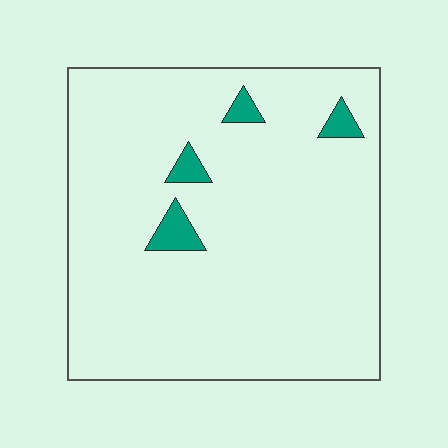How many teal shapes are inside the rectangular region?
4.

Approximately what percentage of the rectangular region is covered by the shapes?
Approximately 5%.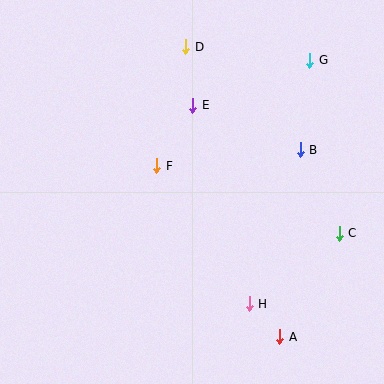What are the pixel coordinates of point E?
Point E is at (193, 105).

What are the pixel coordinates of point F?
Point F is at (157, 166).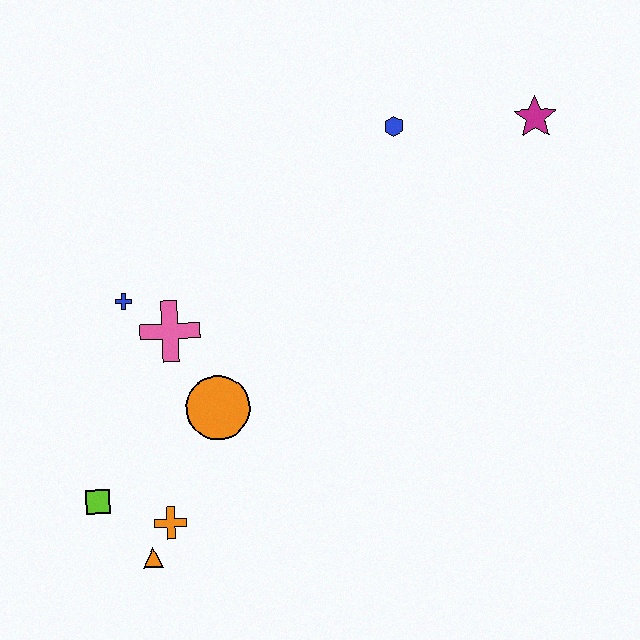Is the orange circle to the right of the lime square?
Yes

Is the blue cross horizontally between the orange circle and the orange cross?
No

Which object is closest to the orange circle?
The pink cross is closest to the orange circle.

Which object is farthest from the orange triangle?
The magenta star is farthest from the orange triangle.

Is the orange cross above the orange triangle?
Yes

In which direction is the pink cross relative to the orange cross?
The pink cross is above the orange cross.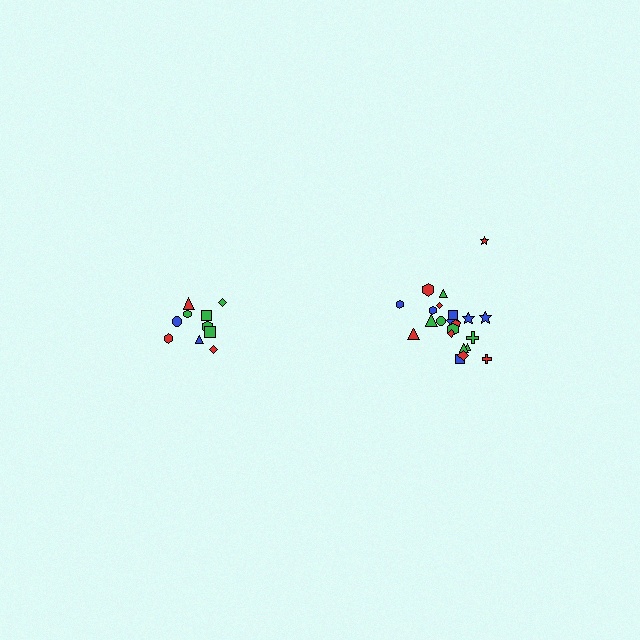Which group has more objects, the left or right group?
The right group.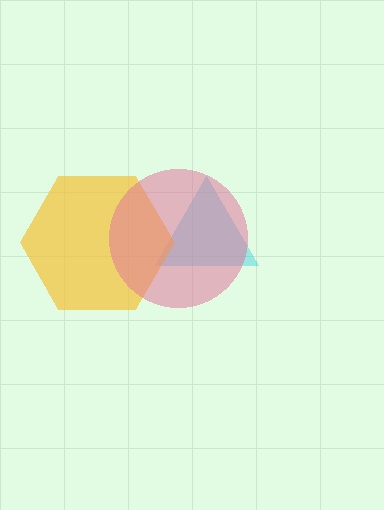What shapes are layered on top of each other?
The layered shapes are: a cyan triangle, a yellow hexagon, a pink circle.